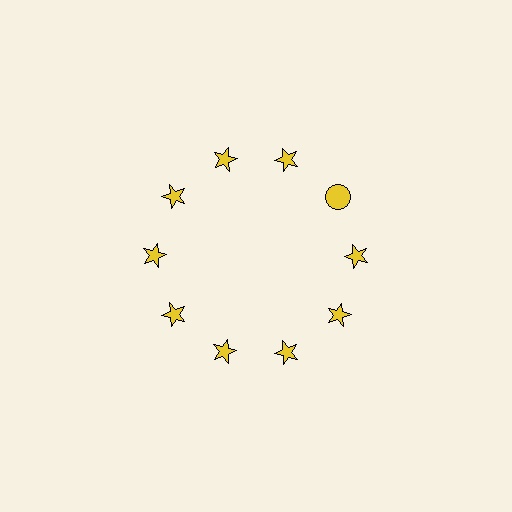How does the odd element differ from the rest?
It has a different shape: circle instead of star.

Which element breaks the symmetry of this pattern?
The yellow circle at roughly the 2 o'clock position breaks the symmetry. All other shapes are yellow stars.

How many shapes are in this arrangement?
There are 10 shapes arranged in a ring pattern.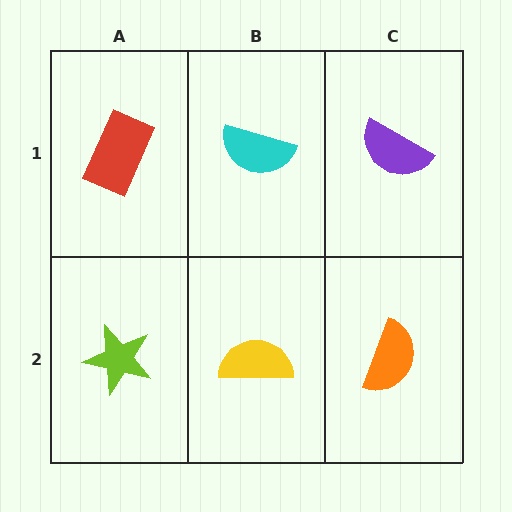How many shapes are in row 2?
3 shapes.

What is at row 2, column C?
An orange semicircle.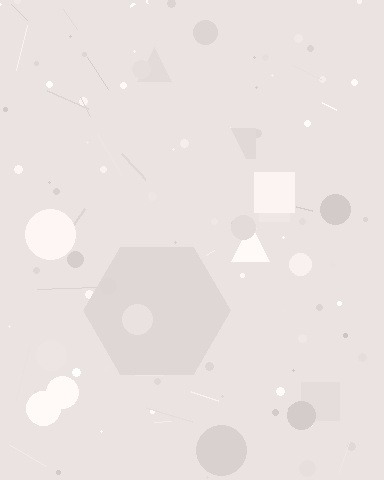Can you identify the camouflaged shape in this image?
The camouflaged shape is a hexagon.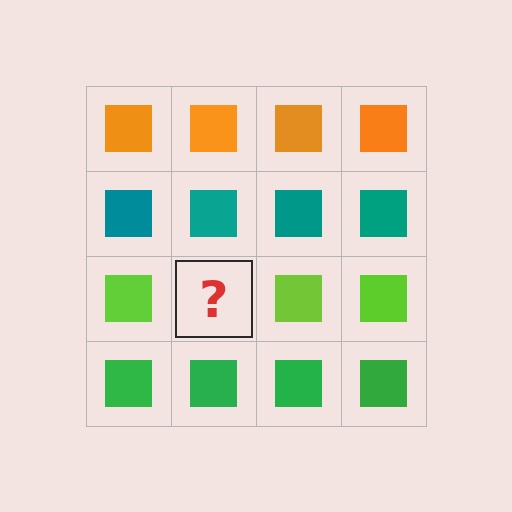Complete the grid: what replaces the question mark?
The question mark should be replaced with a lime square.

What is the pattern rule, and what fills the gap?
The rule is that each row has a consistent color. The gap should be filled with a lime square.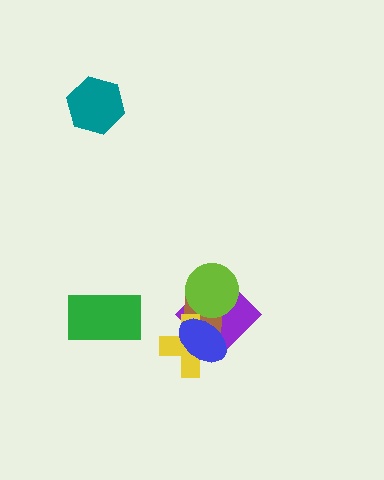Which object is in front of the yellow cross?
The blue ellipse is in front of the yellow cross.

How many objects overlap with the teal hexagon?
0 objects overlap with the teal hexagon.